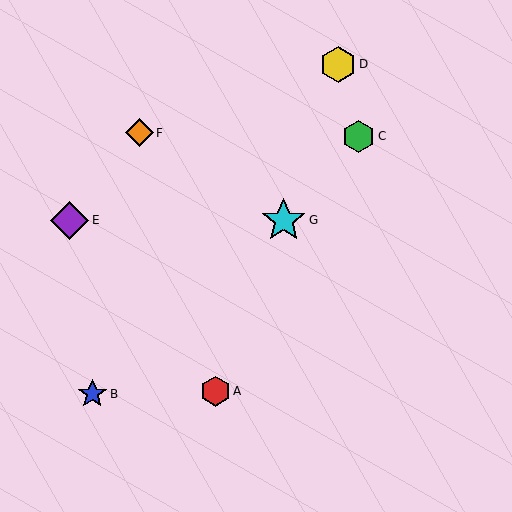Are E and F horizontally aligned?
No, E is at y≈220 and F is at y≈133.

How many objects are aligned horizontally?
2 objects (E, G) are aligned horizontally.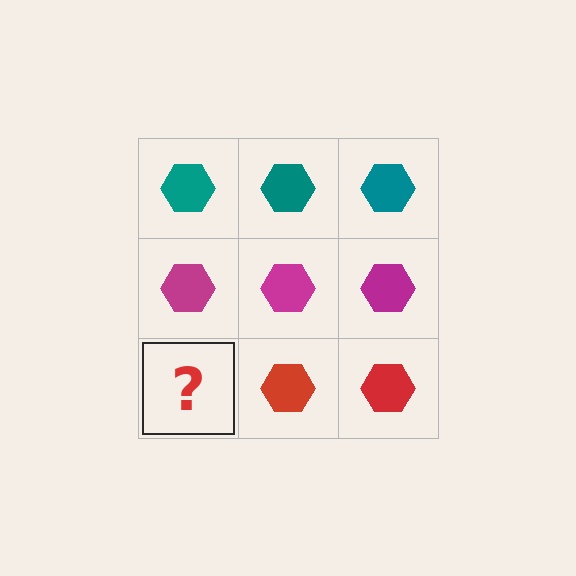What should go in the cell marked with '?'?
The missing cell should contain a red hexagon.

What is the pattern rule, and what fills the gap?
The rule is that each row has a consistent color. The gap should be filled with a red hexagon.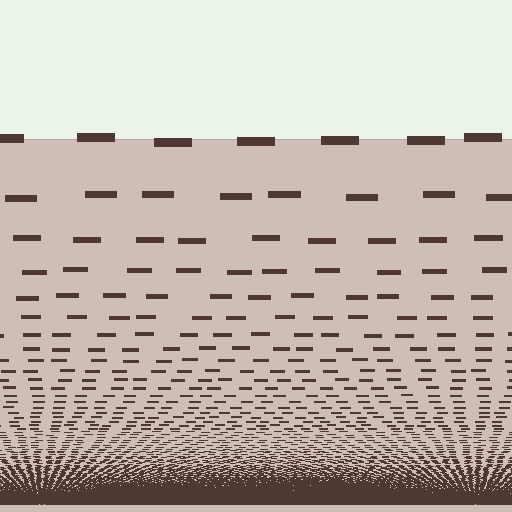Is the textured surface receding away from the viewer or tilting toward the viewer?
The surface appears to tilt toward the viewer. Texture elements get larger and sparser toward the top.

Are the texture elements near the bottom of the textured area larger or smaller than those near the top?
Smaller. The gradient is inverted — elements near the bottom are smaller and denser.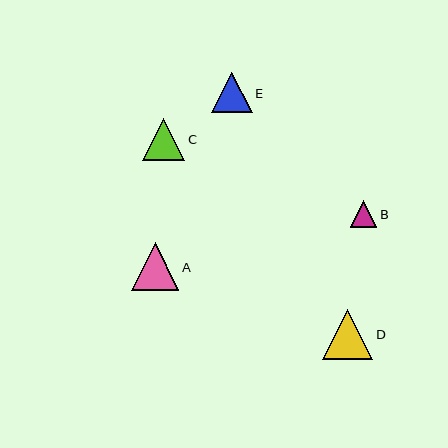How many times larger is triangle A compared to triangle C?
Triangle A is approximately 1.1 times the size of triangle C.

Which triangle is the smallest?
Triangle B is the smallest with a size of approximately 27 pixels.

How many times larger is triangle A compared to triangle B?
Triangle A is approximately 1.8 times the size of triangle B.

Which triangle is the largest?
Triangle D is the largest with a size of approximately 50 pixels.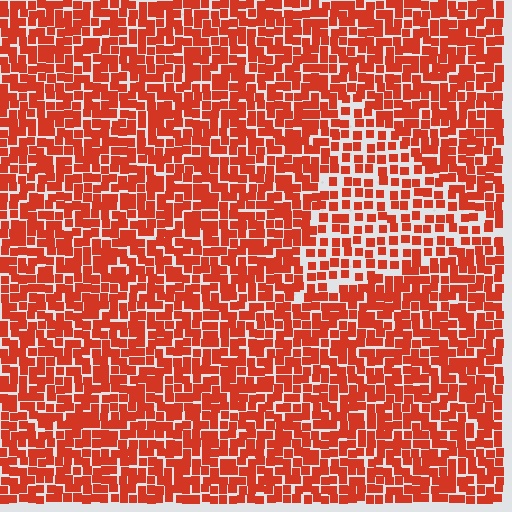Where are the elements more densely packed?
The elements are more densely packed outside the triangle boundary.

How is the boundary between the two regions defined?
The boundary is defined by a change in element density (approximately 1.6x ratio). All elements are the same color, size, and shape.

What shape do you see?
I see a triangle.